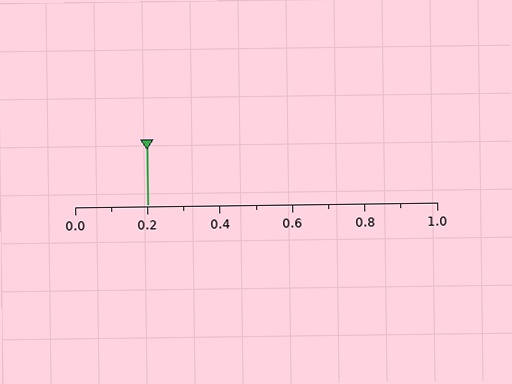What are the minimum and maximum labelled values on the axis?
The axis runs from 0.0 to 1.0.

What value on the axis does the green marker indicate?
The marker indicates approximately 0.2.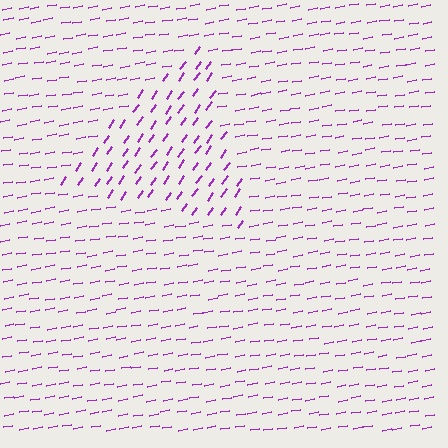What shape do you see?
I see a triangle.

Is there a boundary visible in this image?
Yes, there is a texture boundary formed by a change in line orientation.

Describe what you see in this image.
The image is filled with small purple line segments. A triangle region in the image has lines oriented differently from the surrounding lines, creating a visible texture boundary.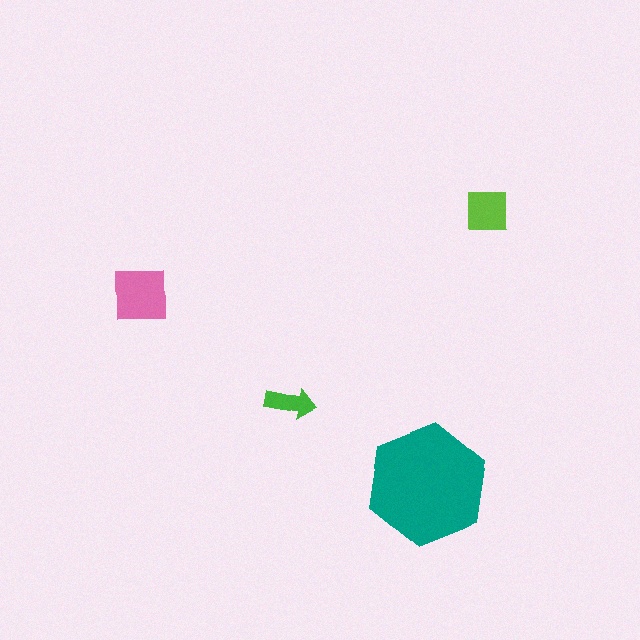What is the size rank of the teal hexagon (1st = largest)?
1st.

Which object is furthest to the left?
The pink square is leftmost.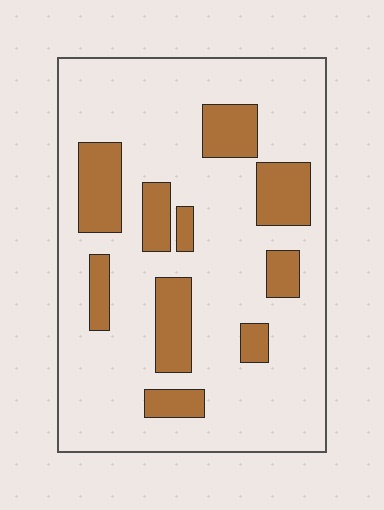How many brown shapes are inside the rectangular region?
10.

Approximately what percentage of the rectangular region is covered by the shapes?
Approximately 20%.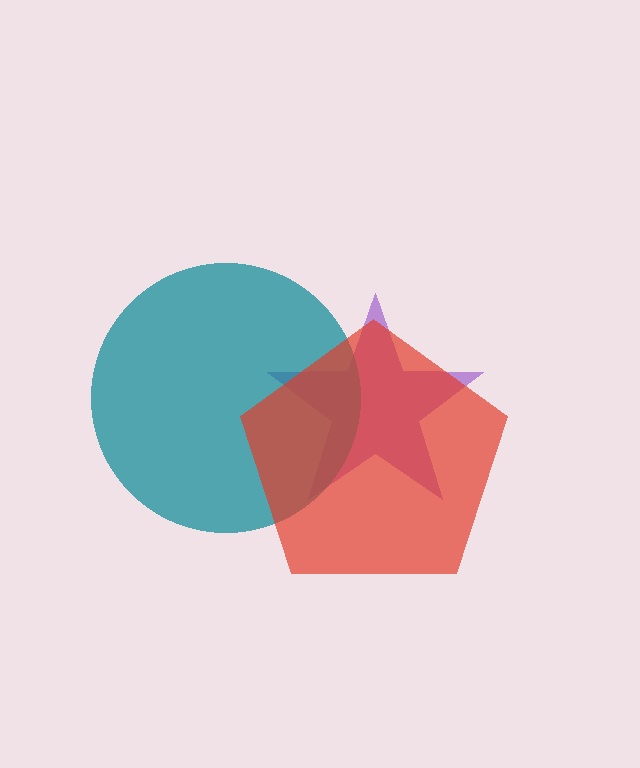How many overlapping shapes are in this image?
There are 3 overlapping shapes in the image.